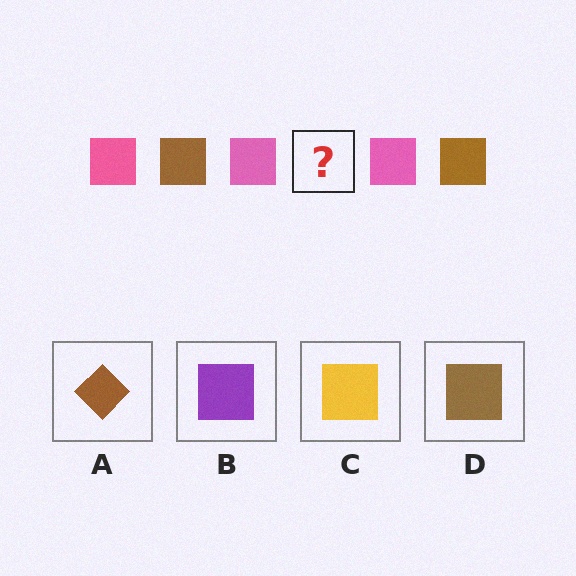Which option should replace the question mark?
Option D.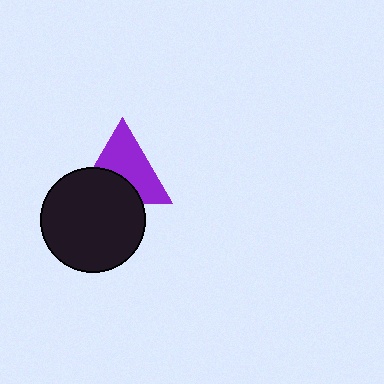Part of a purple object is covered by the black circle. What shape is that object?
It is a triangle.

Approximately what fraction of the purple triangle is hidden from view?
Roughly 39% of the purple triangle is hidden behind the black circle.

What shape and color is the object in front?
The object in front is a black circle.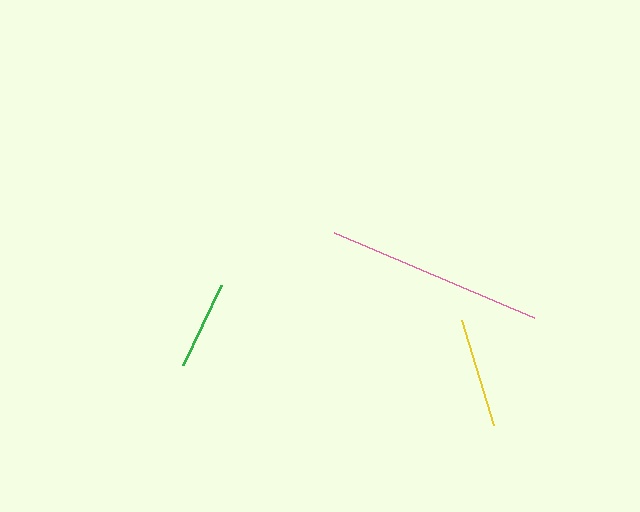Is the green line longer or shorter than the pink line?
The pink line is longer than the green line.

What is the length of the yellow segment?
The yellow segment is approximately 109 pixels long.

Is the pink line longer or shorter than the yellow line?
The pink line is longer than the yellow line.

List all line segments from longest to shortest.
From longest to shortest: pink, yellow, green.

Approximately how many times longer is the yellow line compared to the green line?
The yellow line is approximately 1.2 times the length of the green line.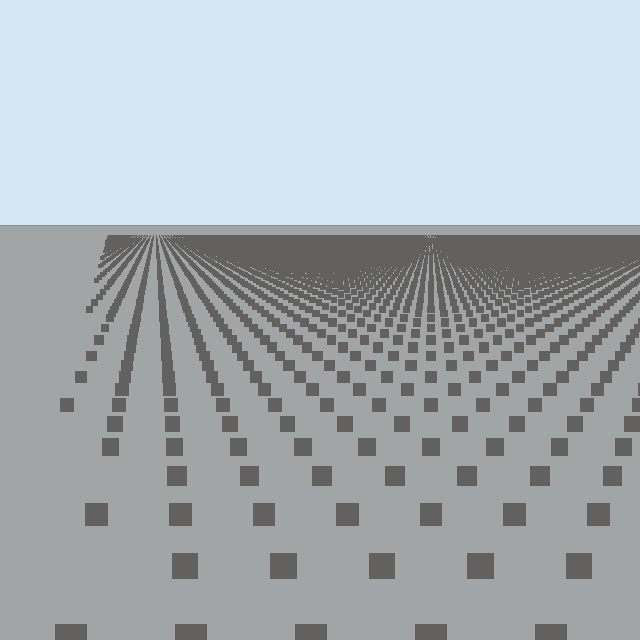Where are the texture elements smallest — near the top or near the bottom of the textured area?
Near the top.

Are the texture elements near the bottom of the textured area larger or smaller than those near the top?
Larger. Near the bottom, elements are closer to the viewer and appear at a bigger on-screen size.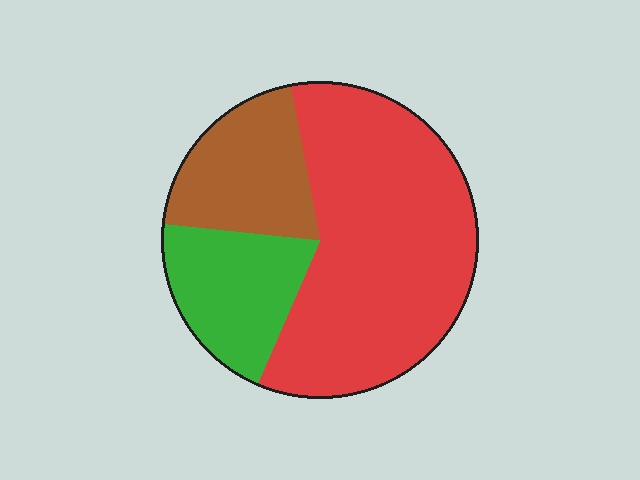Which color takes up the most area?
Red, at roughly 60%.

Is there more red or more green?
Red.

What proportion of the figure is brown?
Brown covers around 20% of the figure.